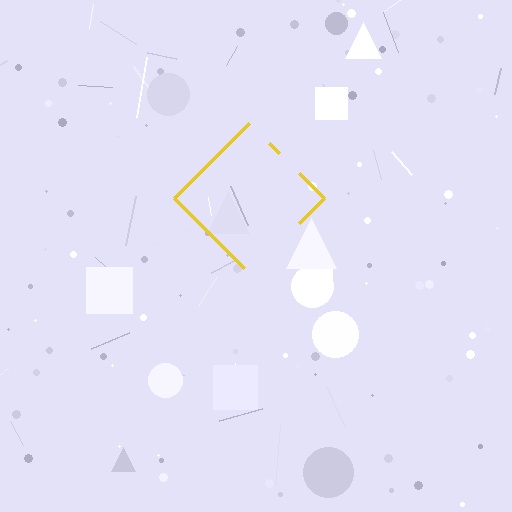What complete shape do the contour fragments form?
The contour fragments form a diamond.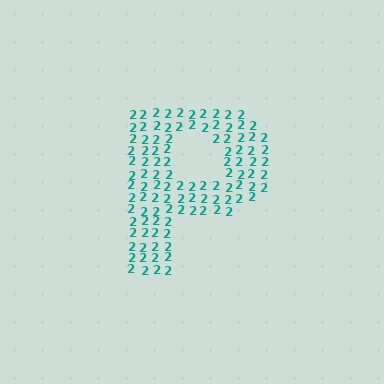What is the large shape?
The large shape is the letter P.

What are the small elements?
The small elements are digit 2's.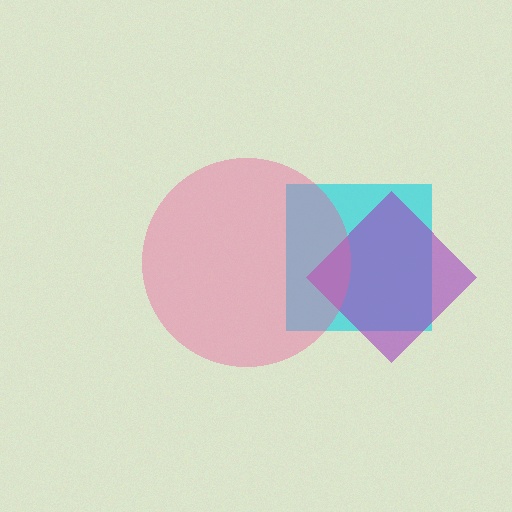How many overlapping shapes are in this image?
There are 3 overlapping shapes in the image.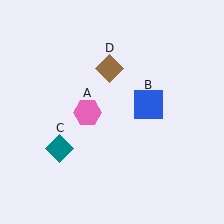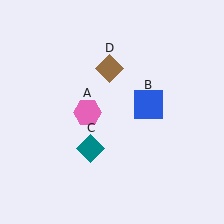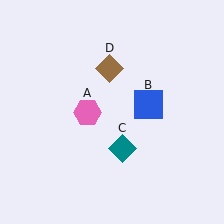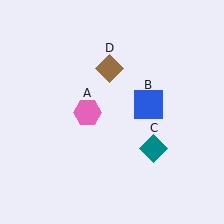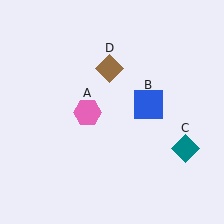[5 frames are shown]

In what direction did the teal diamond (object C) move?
The teal diamond (object C) moved right.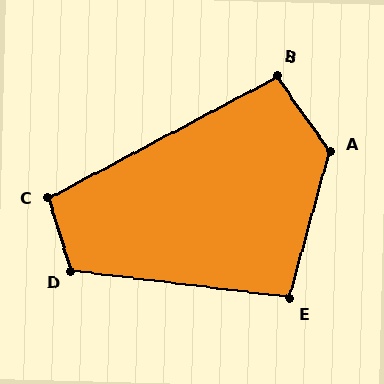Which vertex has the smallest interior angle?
B, at approximately 97 degrees.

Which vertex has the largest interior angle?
A, at approximately 129 degrees.